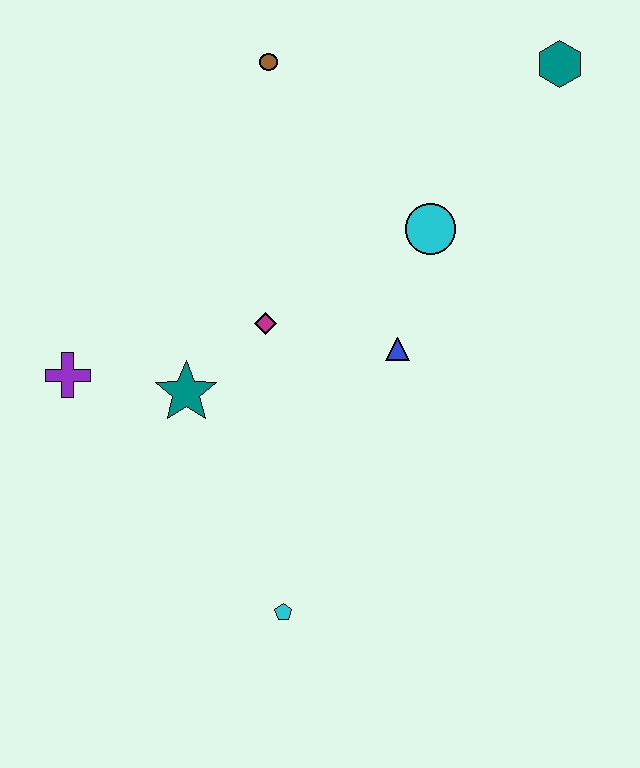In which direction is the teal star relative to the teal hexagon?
The teal star is to the left of the teal hexagon.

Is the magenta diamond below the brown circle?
Yes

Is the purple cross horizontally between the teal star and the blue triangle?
No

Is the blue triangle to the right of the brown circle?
Yes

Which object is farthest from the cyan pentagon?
The teal hexagon is farthest from the cyan pentagon.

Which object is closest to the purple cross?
The teal star is closest to the purple cross.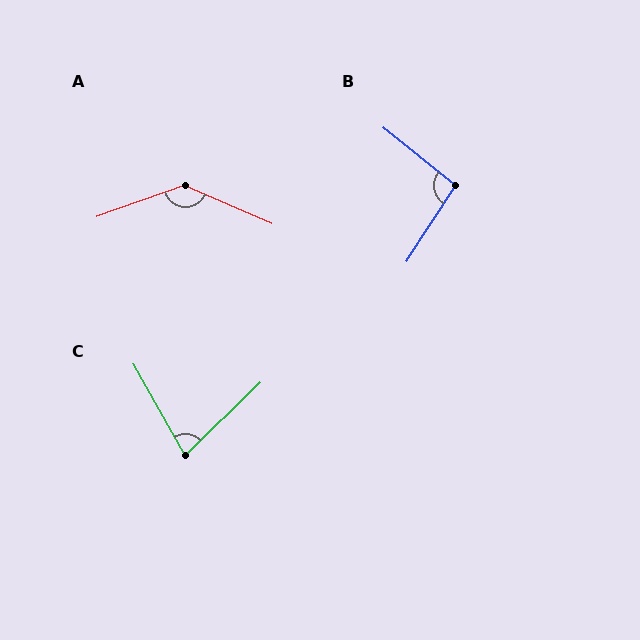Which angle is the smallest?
C, at approximately 75 degrees.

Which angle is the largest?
A, at approximately 137 degrees.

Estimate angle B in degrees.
Approximately 96 degrees.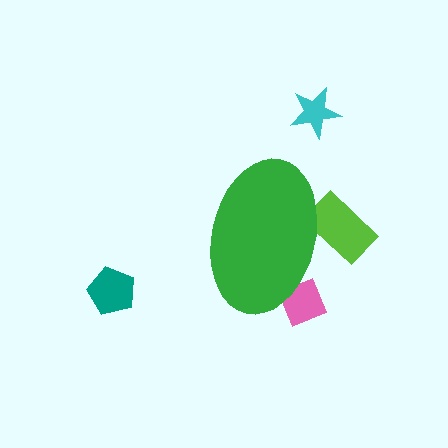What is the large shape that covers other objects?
A green ellipse.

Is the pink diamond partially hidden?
Yes, the pink diamond is partially hidden behind the green ellipse.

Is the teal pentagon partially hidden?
No, the teal pentagon is fully visible.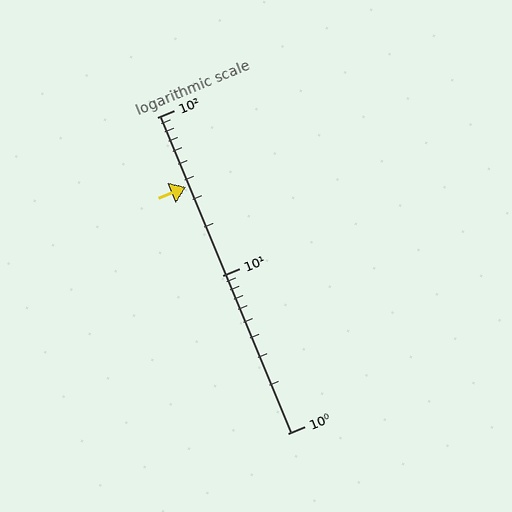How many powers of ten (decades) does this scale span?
The scale spans 2 decades, from 1 to 100.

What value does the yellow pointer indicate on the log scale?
The pointer indicates approximately 36.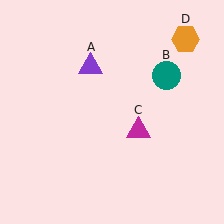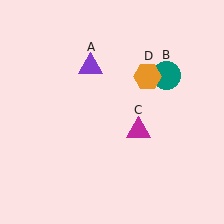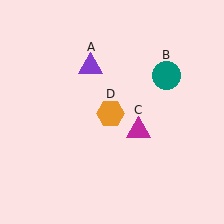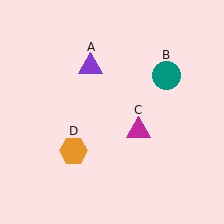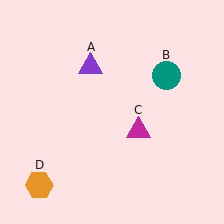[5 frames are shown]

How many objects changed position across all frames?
1 object changed position: orange hexagon (object D).